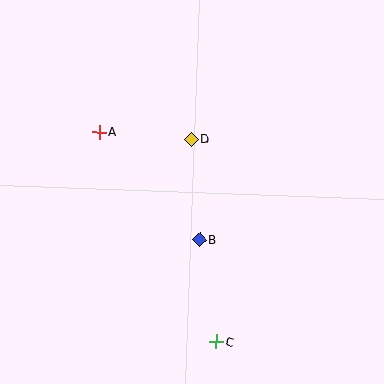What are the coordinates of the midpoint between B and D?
The midpoint between B and D is at (195, 189).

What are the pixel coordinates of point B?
Point B is at (200, 240).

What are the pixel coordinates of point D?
Point D is at (191, 139).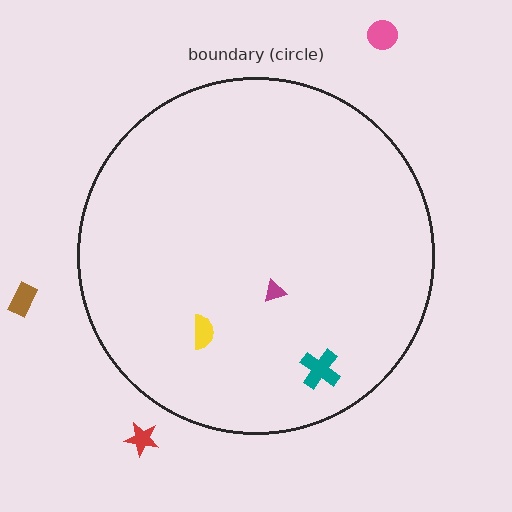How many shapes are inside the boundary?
3 inside, 3 outside.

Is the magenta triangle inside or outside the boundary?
Inside.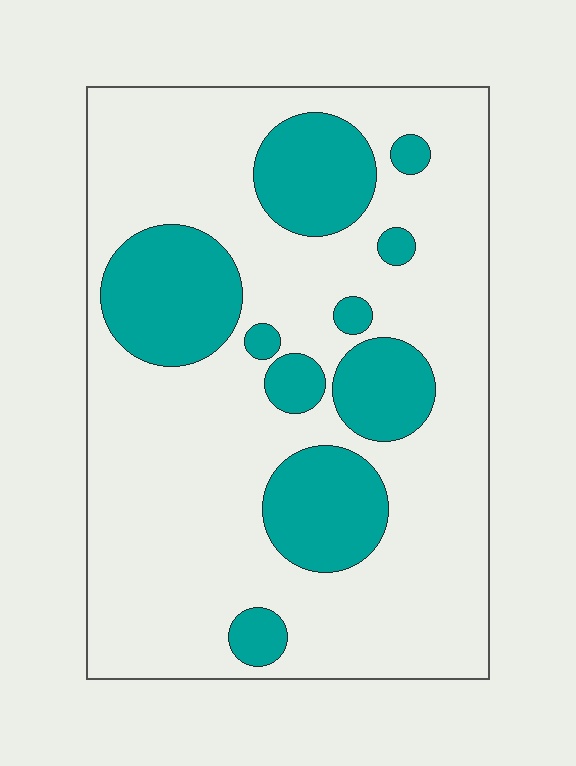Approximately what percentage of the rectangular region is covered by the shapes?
Approximately 25%.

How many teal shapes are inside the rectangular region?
10.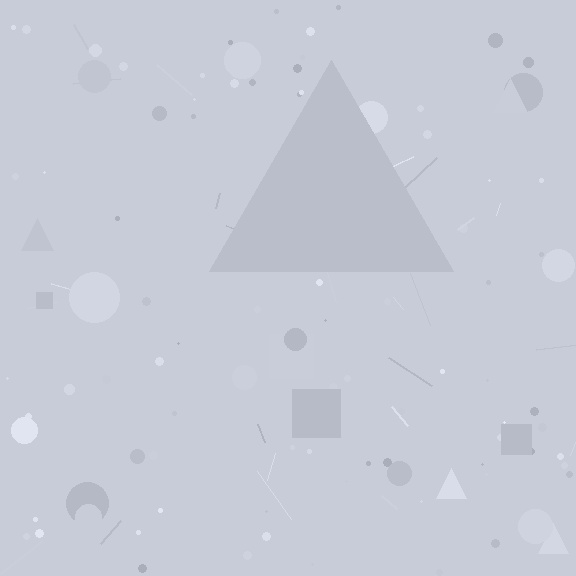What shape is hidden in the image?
A triangle is hidden in the image.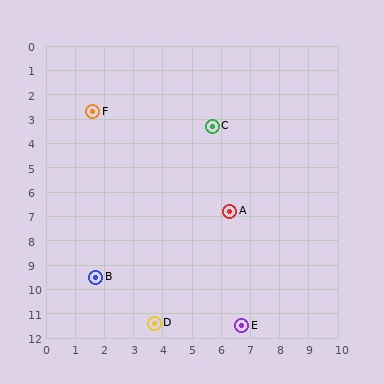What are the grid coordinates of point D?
Point D is at approximately (3.7, 11.4).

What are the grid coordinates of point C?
Point C is at approximately (5.7, 3.3).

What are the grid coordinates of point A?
Point A is at approximately (6.3, 6.8).